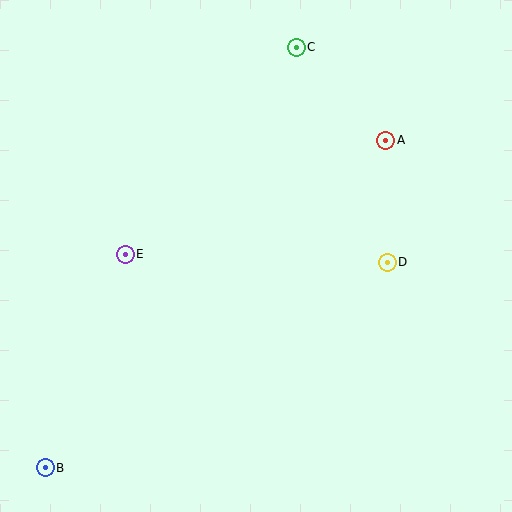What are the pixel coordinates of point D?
Point D is at (387, 262).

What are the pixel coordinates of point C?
Point C is at (296, 47).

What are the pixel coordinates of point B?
Point B is at (45, 468).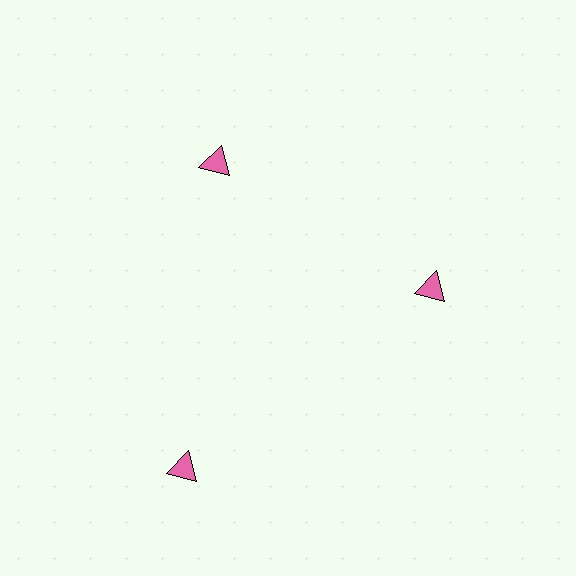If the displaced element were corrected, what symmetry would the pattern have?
It would have 3-fold rotational symmetry — the pattern would map onto itself every 120 degrees.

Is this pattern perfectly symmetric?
No. The 3 pink triangles are arranged in a ring, but one element near the 7 o'clock position is pushed outward from the center, breaking the 3-fold rotational symmetry.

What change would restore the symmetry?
The symmetry would be restored by moving it inward, back onto the ring so that all 3 triangles sit at equal angles and equal distance from the center.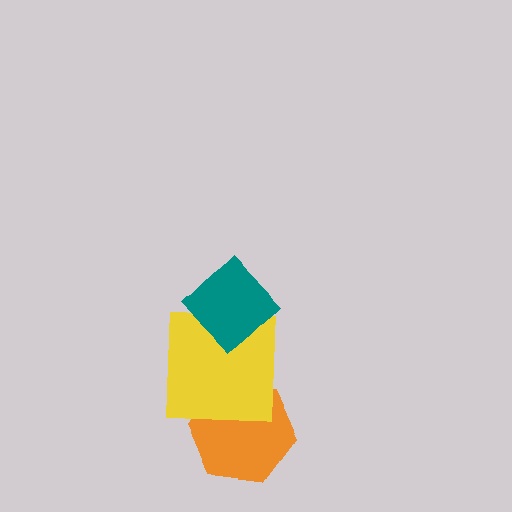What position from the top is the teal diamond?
The teal diamond is 1st from the top.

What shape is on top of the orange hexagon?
The yellow square is on top of the orange hexagon.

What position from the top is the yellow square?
The yellow square is 2nd from the top.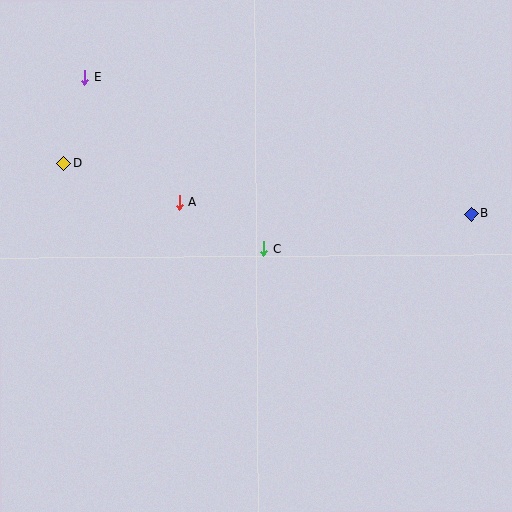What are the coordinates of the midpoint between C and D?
The midpoint between C and D is at (164, 206).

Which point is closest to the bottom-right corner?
Point B is closest to the bottom-right corner.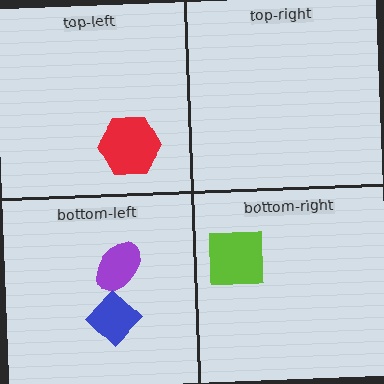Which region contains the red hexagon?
The top-left region.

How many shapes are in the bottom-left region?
2.